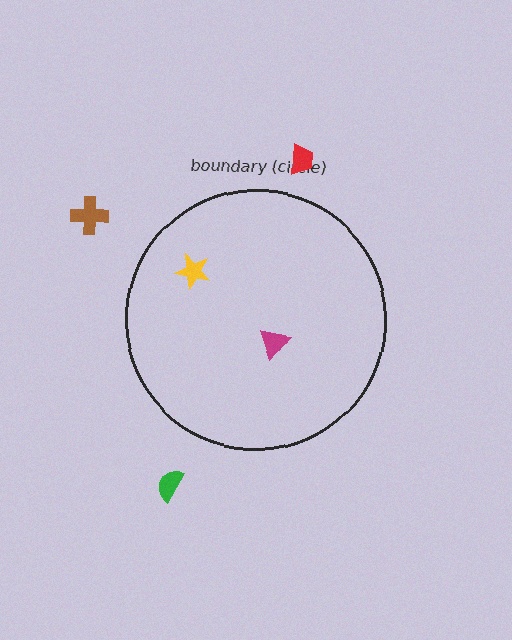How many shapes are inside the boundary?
2 inside, 3 outside.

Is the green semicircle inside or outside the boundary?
Outside.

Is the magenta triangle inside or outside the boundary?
Inside.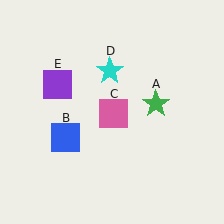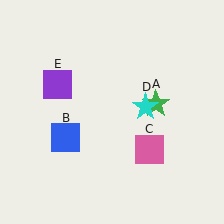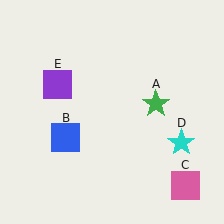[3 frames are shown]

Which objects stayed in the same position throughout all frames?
Green star (object A) and blue square (object B) and purple square (object E) remained stationary.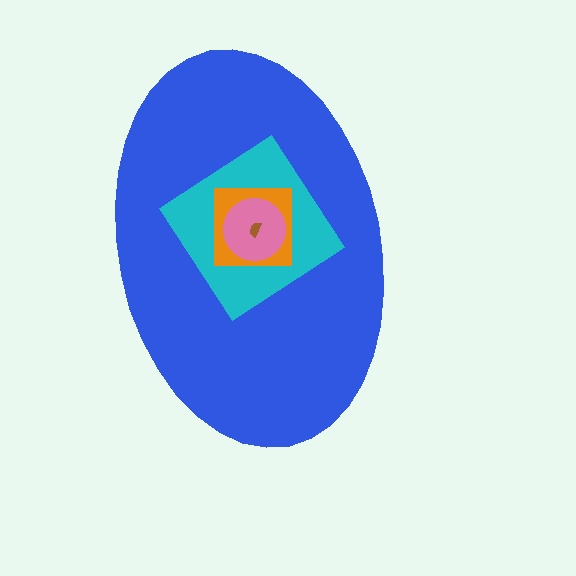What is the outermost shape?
The blue ellipse.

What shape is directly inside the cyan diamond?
The orange square.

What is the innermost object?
The brown semicircle.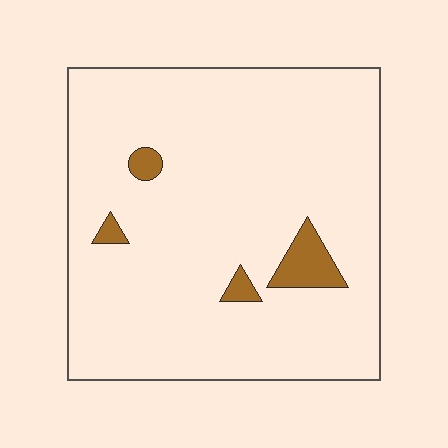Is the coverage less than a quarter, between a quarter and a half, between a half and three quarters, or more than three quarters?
Less than a quarter.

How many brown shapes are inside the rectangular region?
4.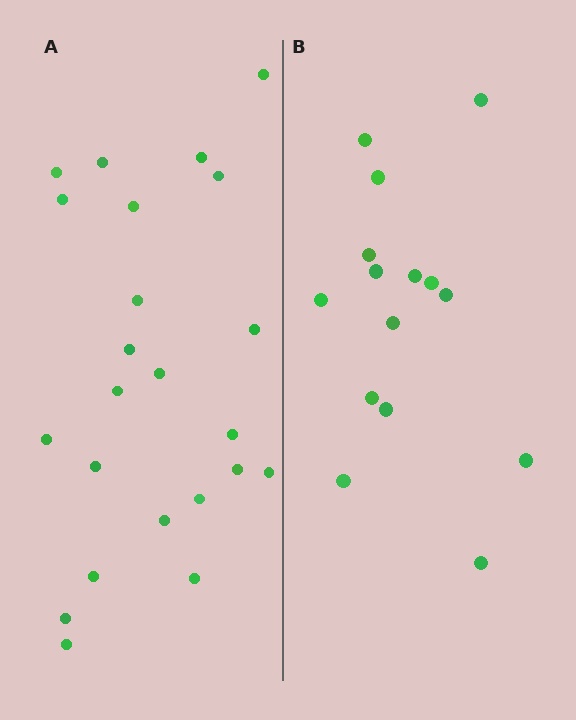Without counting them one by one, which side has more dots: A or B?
Region A (the left region) has more dots.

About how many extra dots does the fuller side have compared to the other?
Region A has roughly 8 or so more dots than region B.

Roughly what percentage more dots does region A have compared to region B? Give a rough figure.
About 55% more.